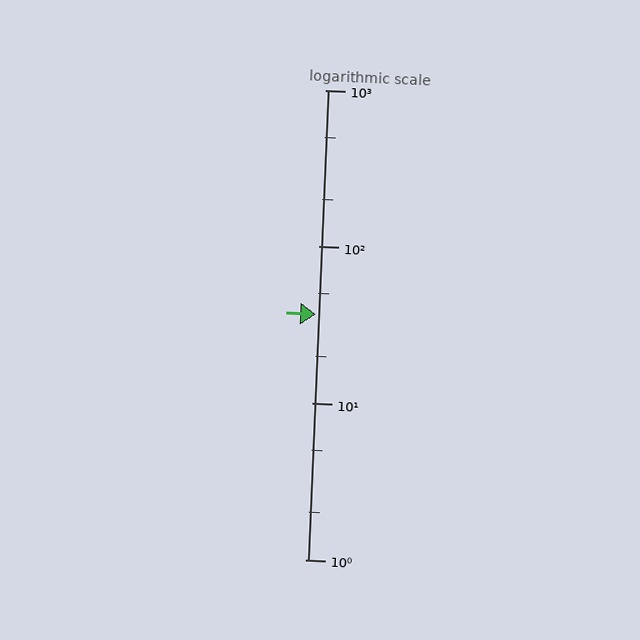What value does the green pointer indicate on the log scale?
The pointer indicates approximately 37.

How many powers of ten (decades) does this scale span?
The scale spans 3 decades, from 1 to 1000.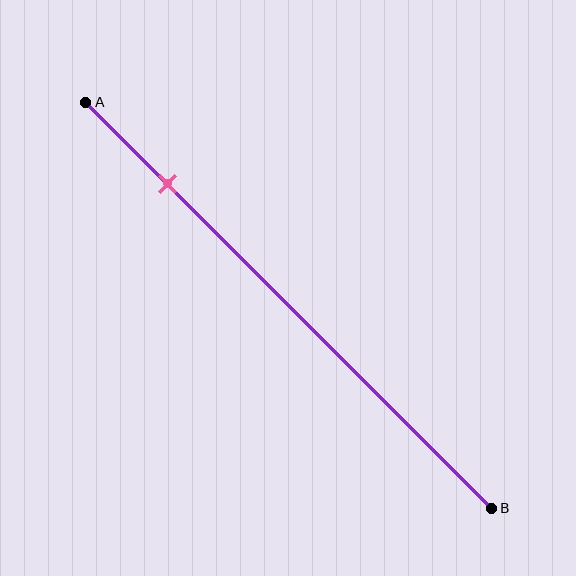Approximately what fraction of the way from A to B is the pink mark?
The pink mark is approximately 20% of the way from A to B.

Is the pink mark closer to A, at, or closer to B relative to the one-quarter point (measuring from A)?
The pink mark is closer to point A than the one-quarter point of segment AB.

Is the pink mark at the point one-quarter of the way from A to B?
No, the mark is at about 20% from A, not at the 25% one-quarter point.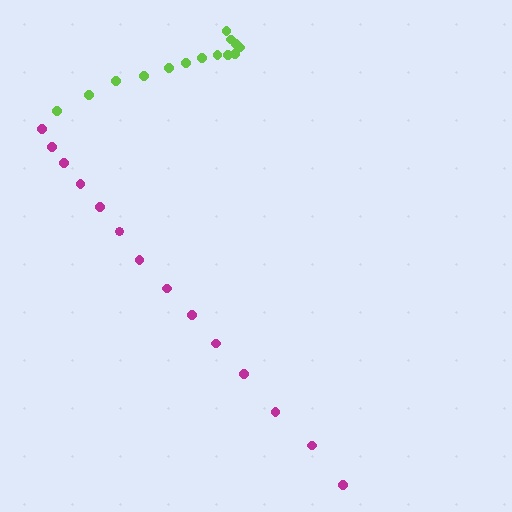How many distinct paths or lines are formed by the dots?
There are 2 distinct paths.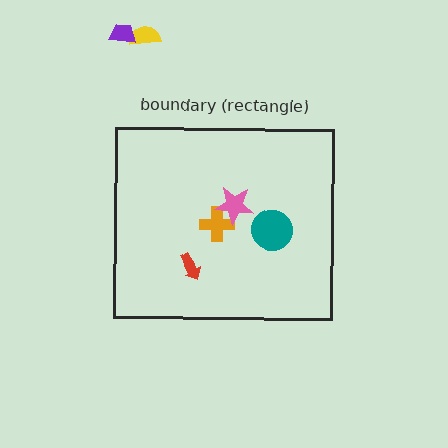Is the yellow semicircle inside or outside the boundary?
Outside.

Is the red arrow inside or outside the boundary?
Inside.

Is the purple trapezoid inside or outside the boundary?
Outside.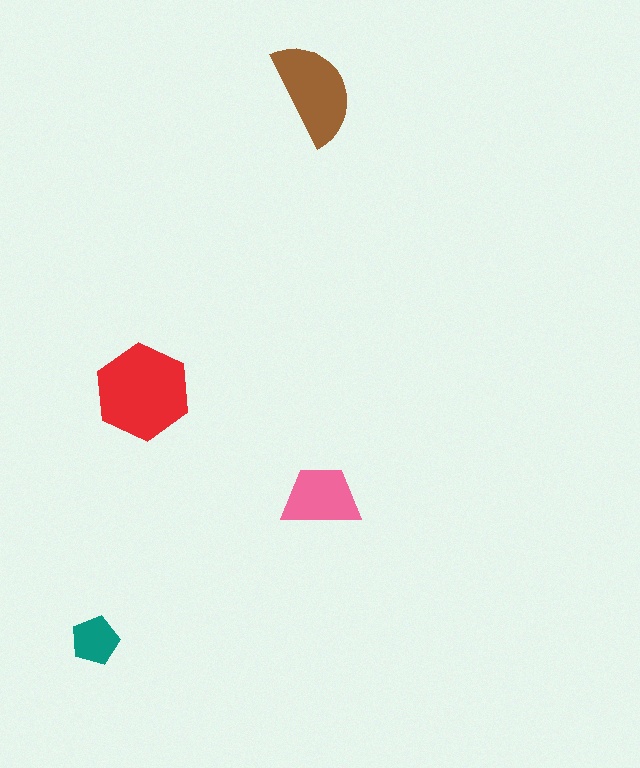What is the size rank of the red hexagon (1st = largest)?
1st.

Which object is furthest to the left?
The teal pentagon is leftmost.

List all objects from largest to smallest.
The red hexagon, the brown semicircle, the pink trapezoid, the teal pentagon.